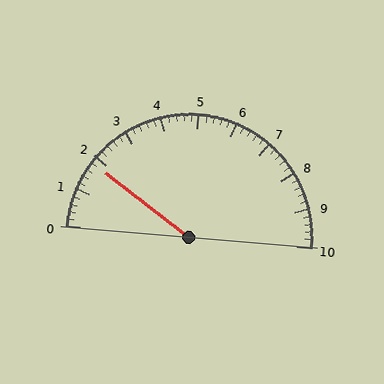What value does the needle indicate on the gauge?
The needle indicates approximately 1.8.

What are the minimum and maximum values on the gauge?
The gauge ranges from 0 to 10.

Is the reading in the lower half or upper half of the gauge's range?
The reading is in the lower half of the range (0 to 10).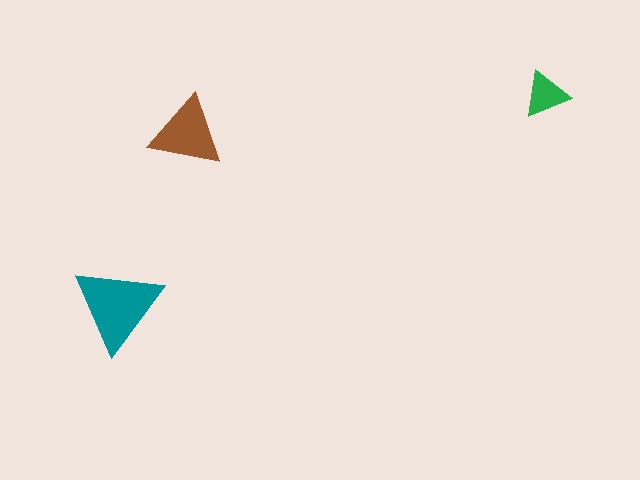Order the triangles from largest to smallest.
the teal one, the brown one, the green one.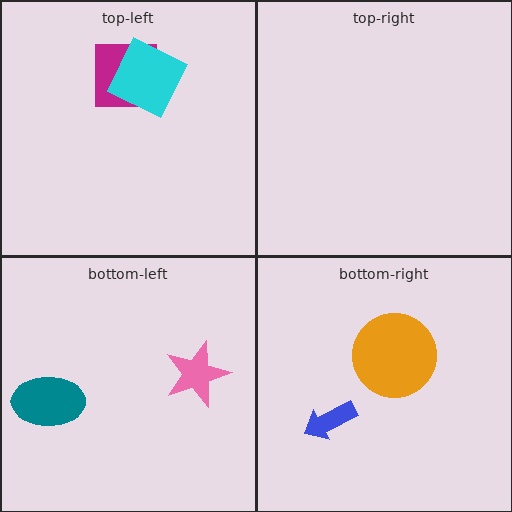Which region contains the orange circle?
The bottom-right region.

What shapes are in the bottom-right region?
The orange circle, the blue arrow.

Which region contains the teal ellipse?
The bottom-left region.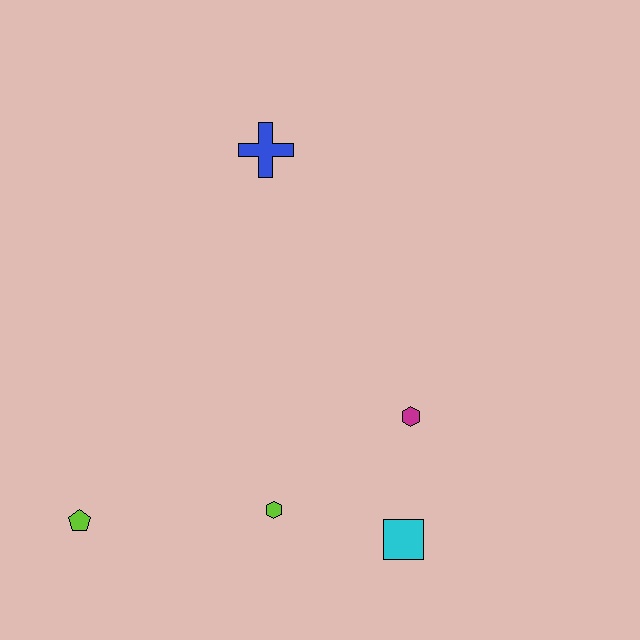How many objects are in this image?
There are 5 objects.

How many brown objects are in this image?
There are no brown objects.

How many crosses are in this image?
There is 1 cross.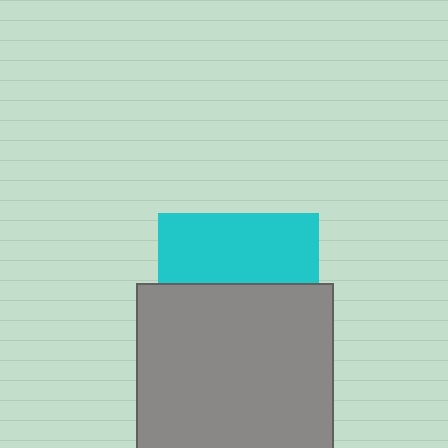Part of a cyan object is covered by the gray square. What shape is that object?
It is a square.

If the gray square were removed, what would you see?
You would see the complete cyan square.